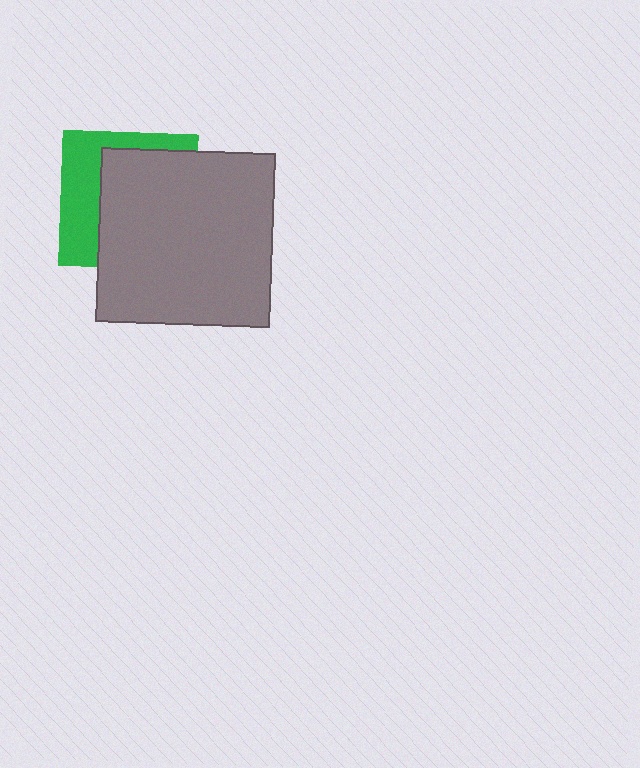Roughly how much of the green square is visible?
A small part of it is visible (roughly 38%).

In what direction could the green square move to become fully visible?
The green square could move left. That would shift it out from behind the gray square entirely.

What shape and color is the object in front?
The object in front is a gray square.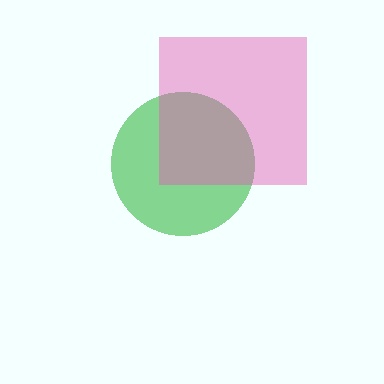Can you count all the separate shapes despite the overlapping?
Yes, there are 2 separate shapes.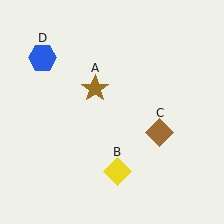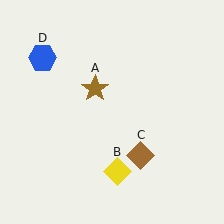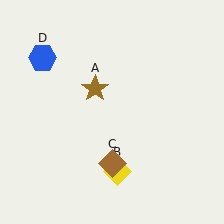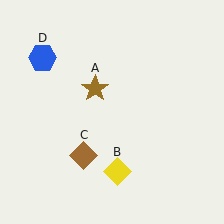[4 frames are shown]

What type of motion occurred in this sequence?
The brown diamond (object C) rotated clockwise around the center of the scene.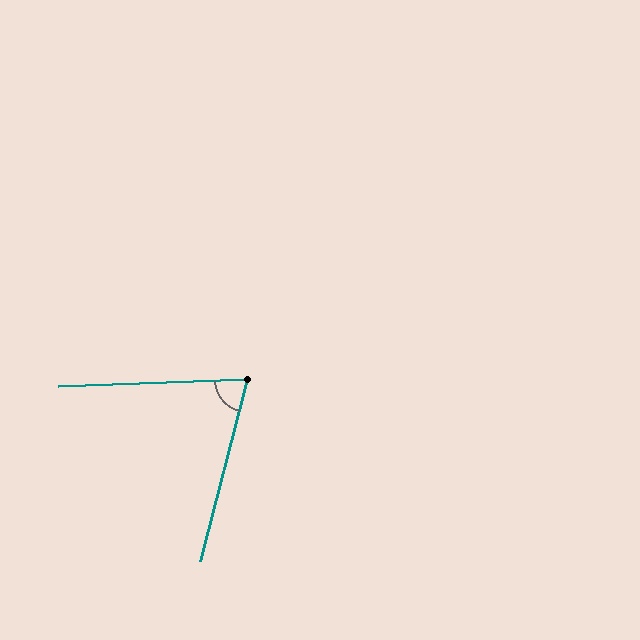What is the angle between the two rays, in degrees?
Approximately 73 degrees.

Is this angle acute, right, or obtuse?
It is acute.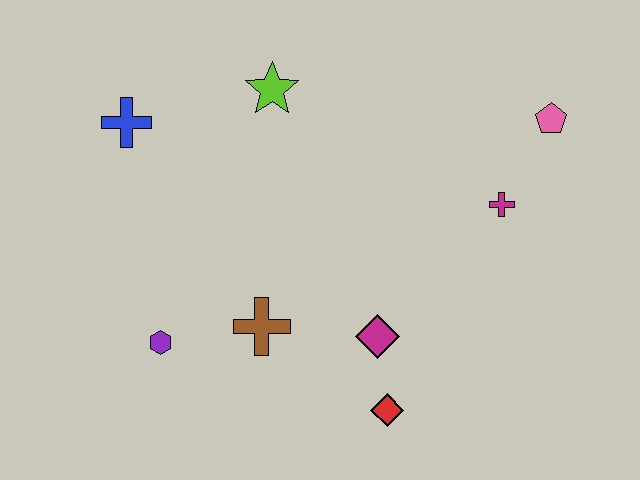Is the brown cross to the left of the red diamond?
Yes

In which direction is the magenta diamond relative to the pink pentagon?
The magenta diamond is below the pink pentagon.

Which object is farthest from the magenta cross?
The blue cross is farthest from the magenta cross.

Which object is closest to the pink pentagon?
The magenta cross is closest to the pink pentagon.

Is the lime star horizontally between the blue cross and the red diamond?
Yes